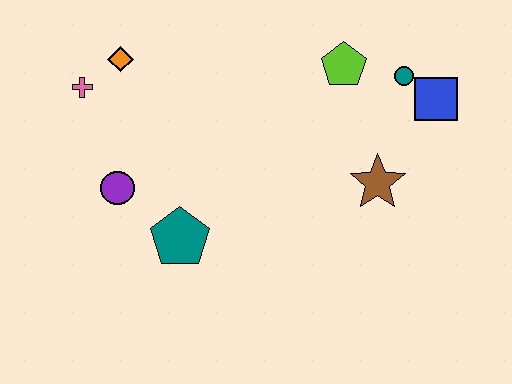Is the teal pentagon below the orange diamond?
Yes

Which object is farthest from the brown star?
The pink cross is farthest from the brown star.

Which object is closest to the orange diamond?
The pink cross is closest to the orange diamond.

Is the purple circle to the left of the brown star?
Yes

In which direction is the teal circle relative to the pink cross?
The teal circle is to the right of the pink cross.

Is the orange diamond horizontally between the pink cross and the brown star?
Yes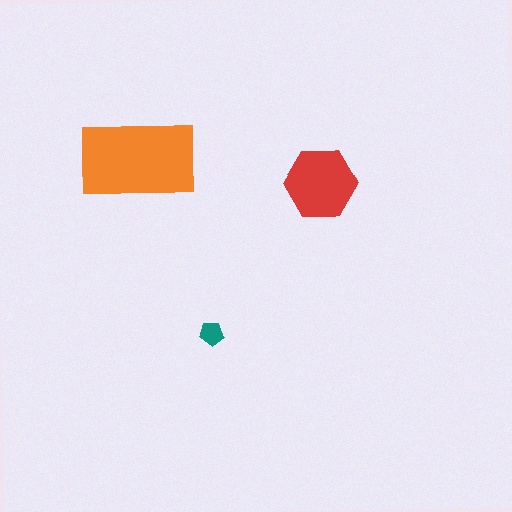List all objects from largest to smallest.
The orange rectangle, the red hexagon, the teal pentagon.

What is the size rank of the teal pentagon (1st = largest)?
3rd.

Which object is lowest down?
The teal pentagon is bottommost.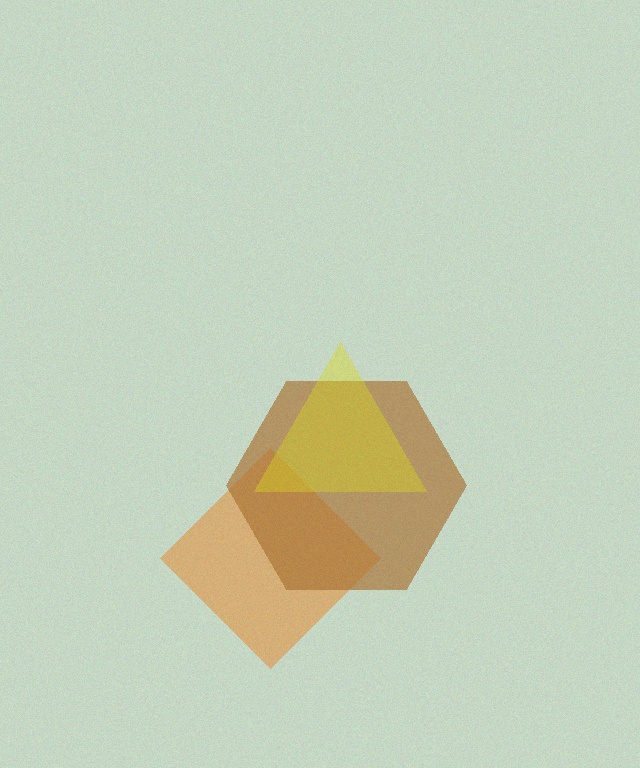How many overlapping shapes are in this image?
There are 3 overlapping shapes in the image.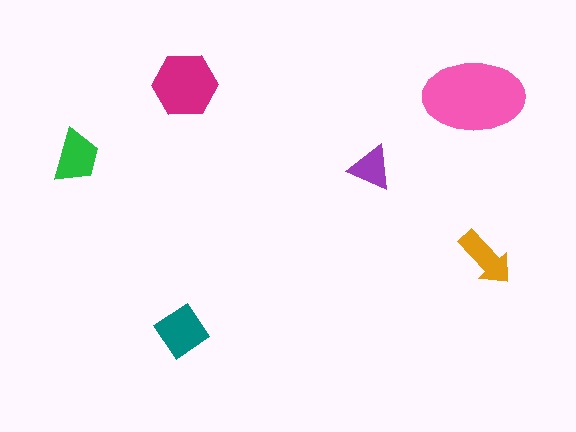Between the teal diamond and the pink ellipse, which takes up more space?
The pink ellipse.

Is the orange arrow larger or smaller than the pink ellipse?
Smaller.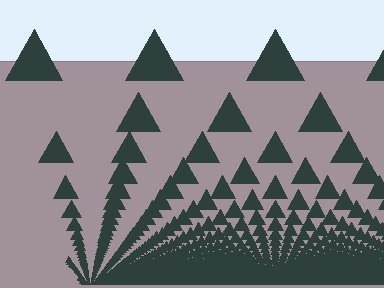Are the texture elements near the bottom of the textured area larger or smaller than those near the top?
Smaller. The gradient is inverted — elements near the bottom are smaller and denser.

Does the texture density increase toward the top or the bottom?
Density increases toward the bottom.